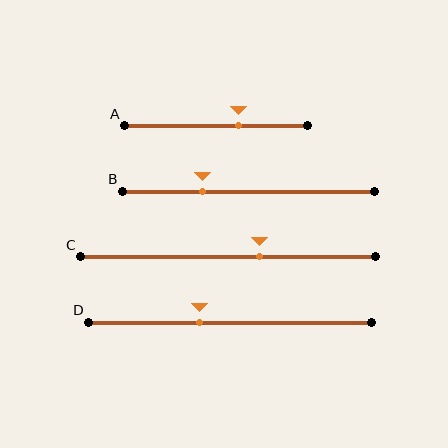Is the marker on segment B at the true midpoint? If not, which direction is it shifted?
No, the marker on segment B is shifted to the left by about 18% of the segment length.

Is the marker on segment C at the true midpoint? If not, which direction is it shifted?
No, the marker on segment C is shifted to the right by about 11% of the segment length.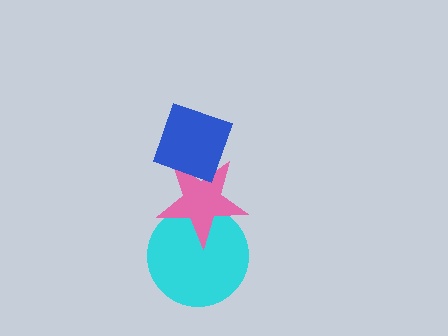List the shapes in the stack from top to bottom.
From top to bottom: the blue diamond, the pink star, the cyan circle.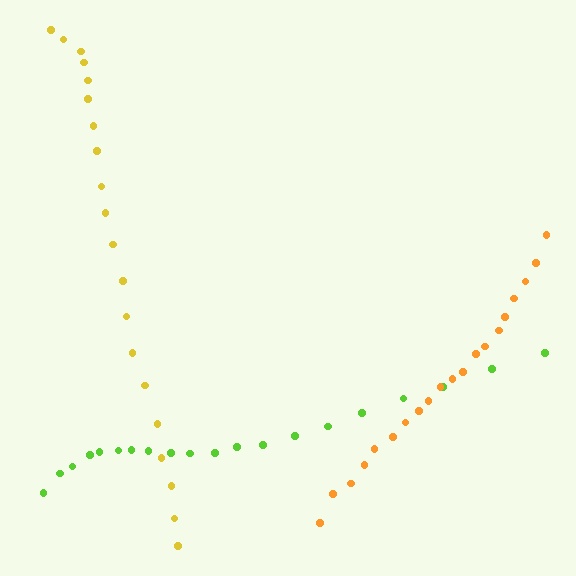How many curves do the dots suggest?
There are 3 distinct paths.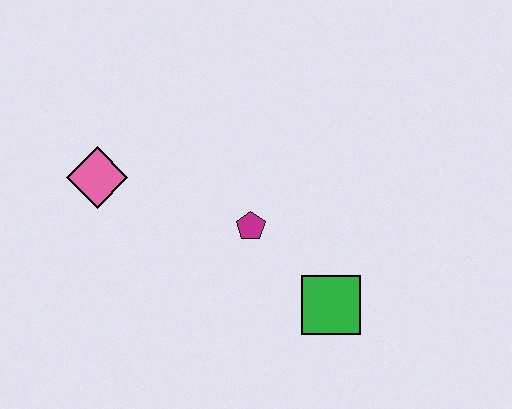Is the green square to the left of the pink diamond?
No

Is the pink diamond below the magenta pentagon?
No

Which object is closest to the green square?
The magenta pentagon is closest to the green square.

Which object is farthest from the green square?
The pink diamond is farthest from the green square.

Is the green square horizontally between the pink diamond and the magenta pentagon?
No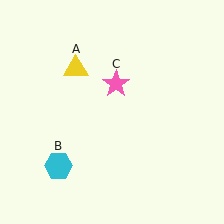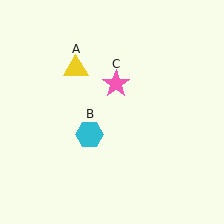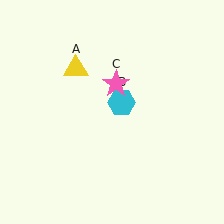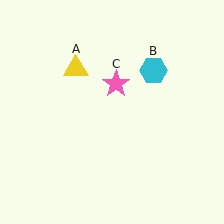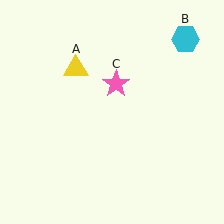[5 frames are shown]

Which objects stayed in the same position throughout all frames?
Yellow triangle (object A) and pink star (object C) remained stationary.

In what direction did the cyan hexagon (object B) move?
The cyan hexagon (object B) moved up and to the right.